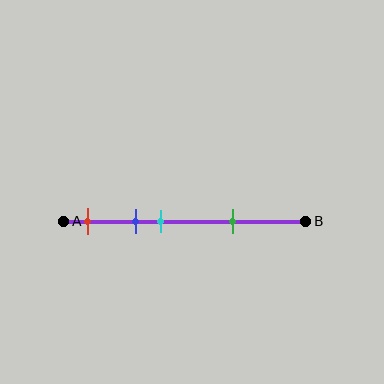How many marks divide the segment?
There are 4 marks dividing the segment.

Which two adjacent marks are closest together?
The blue and cyan marks are the closest adjacent pair.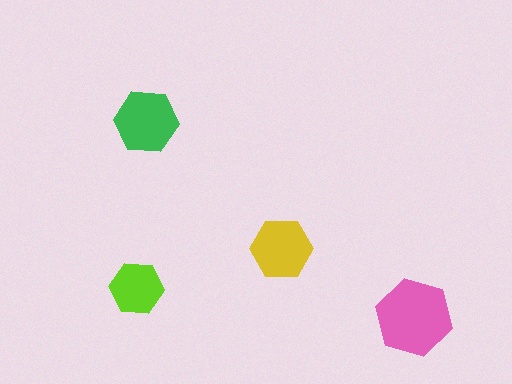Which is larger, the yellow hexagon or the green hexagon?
The green one.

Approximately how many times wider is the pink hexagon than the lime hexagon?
About 1.5 times wider.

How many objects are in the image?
There are 4 objects in the image.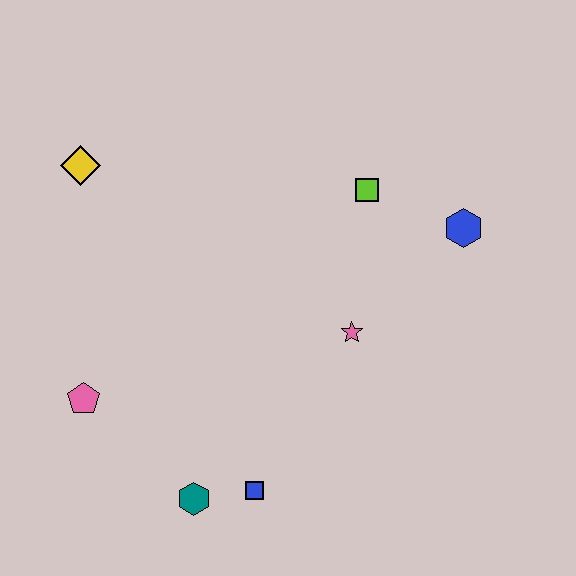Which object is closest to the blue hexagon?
The lime square is closest to the blue hexagon.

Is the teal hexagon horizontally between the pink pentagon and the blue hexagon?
Yes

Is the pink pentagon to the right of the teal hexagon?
No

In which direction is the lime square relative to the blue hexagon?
The lime square is to the left of the blue hexagon.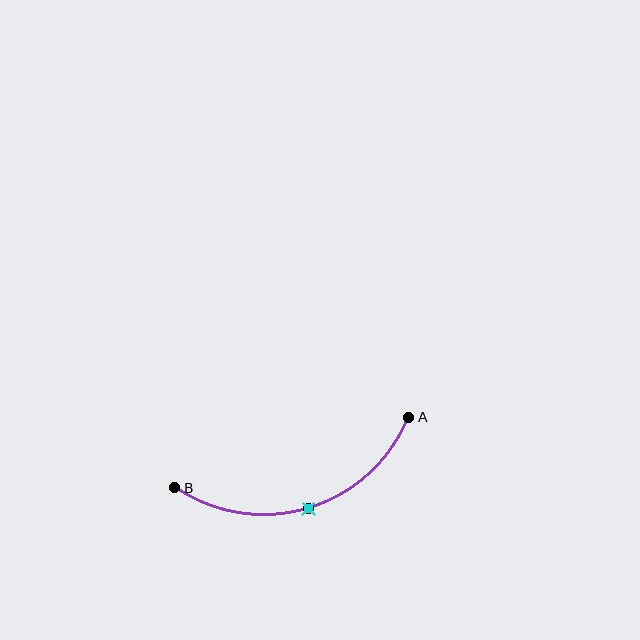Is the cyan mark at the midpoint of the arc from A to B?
Yes. The cyan mark lies on the arc at equal arc-length from both A and B — it is the arc midpoint.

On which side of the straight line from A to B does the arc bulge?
The arc bulges below the straight line connecting A and B.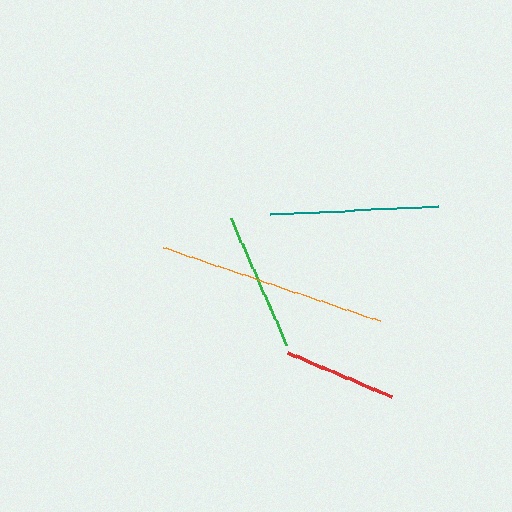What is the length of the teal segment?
The teal segment is approximately 167 pixels long.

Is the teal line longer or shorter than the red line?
The teal line is longer than the red line.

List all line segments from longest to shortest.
From longest to shortest: orange, teal, green, red.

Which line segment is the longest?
The orange line is the longest at approximately 229 pixels.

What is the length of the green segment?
The green segment is approximately 138 pixels long.